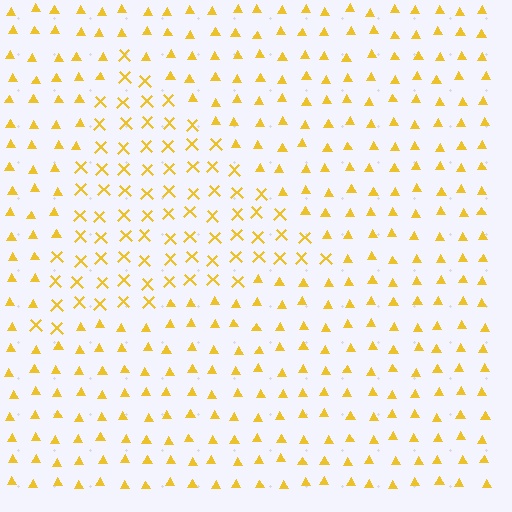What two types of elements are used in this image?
The image uses X marks inside the triangle region and triangles outside it.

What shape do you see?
I see a triangle.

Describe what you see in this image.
The image is filled with small yellow elements arranged in a uniform grid. A triangle-shaped region contains X marks, while the surrounding area contains triangles. The boundary is defined purely by the change in element shape.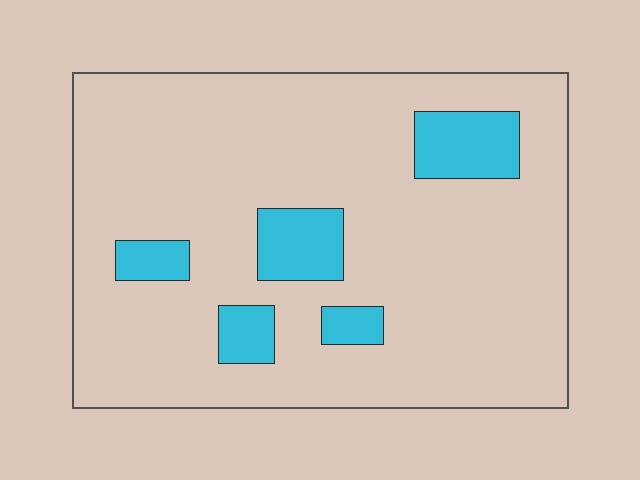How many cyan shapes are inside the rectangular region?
5.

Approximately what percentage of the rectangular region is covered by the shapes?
Approximately 15%.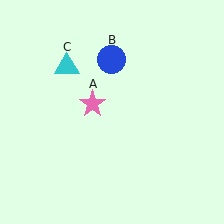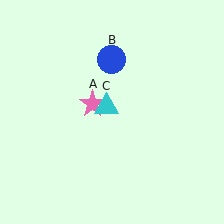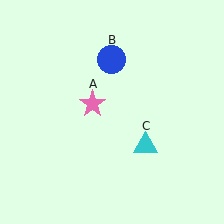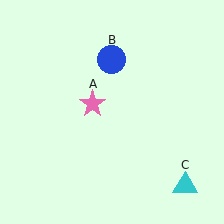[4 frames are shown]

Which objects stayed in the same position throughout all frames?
Pink star (object A) and blue circle (object B) remained stationary.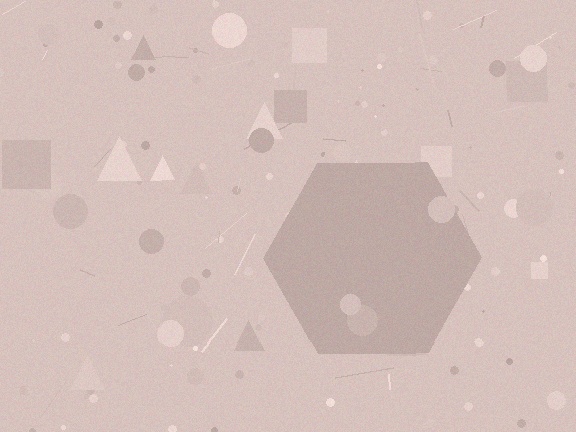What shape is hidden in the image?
A hexagon is hidden in the image.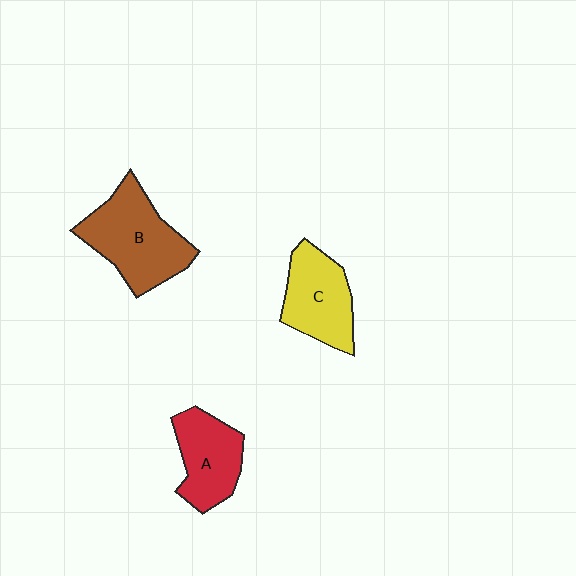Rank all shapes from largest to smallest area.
From largest to smallest: B (brown), C (yellow), A (red).